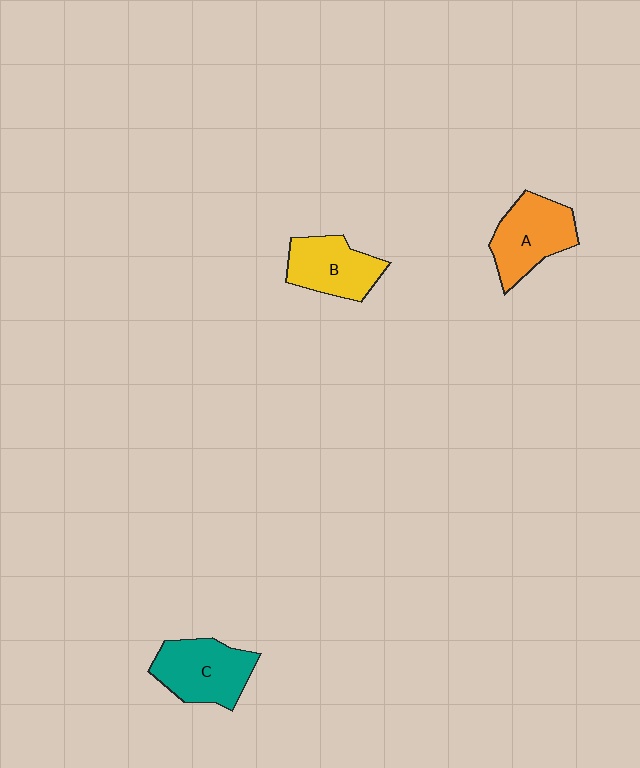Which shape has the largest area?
Shape C (teal).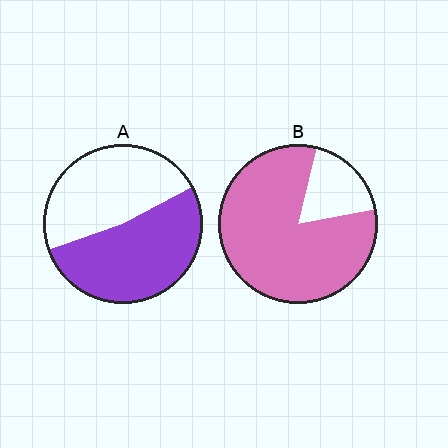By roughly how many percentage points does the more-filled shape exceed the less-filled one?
By roughly 30 percentage points (B over A).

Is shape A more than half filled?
Roughly half.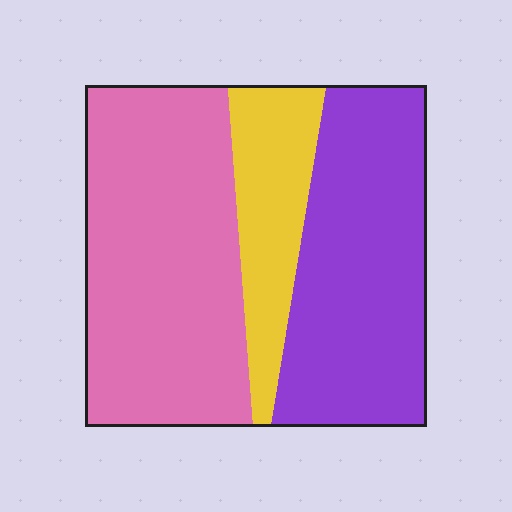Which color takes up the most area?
Pink, at roughly 45%.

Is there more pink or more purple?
Pink.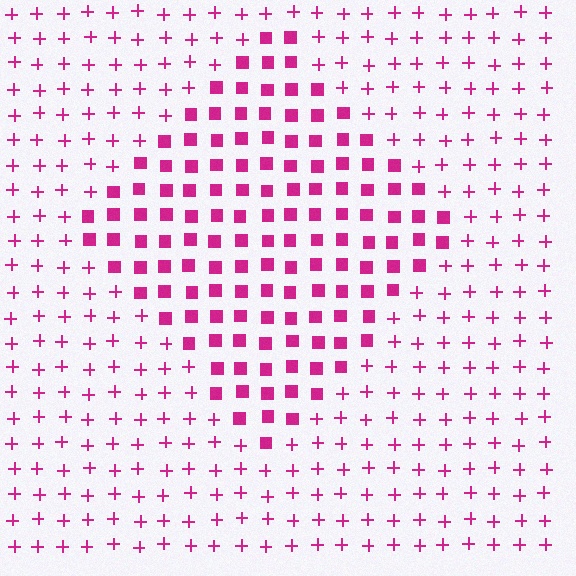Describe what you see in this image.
The image is filled with small magenta elements arranged in a uniform grid. A diamond-shaped region contains squares, while the surrounding area contains plus signs. The boundary is defined purely by the change in element shape.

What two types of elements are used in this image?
The image uses squares inside the diamond region and plus signs outside it.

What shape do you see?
I see a diamond.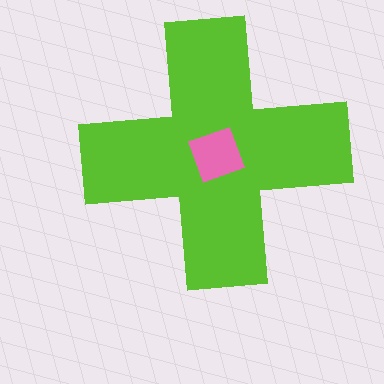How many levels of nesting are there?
2.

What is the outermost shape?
The lime cross.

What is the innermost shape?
The pink square.